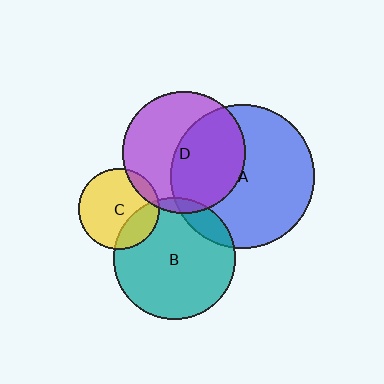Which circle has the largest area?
Circle A (blue).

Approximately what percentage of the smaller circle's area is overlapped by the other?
Approximately 5%.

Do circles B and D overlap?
Yes.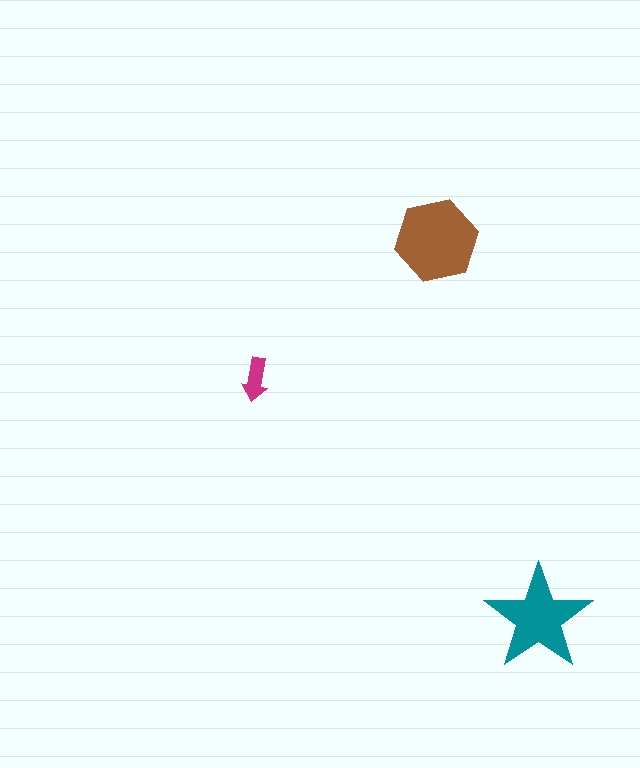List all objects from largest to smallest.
The brown hexagon, the teal star, the magenta arrow.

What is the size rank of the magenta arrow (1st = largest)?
3rd.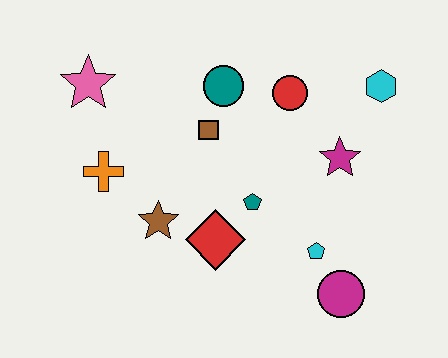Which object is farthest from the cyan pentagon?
The pink star is farthest from the cyan pentagon.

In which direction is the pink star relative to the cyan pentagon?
The pink star is to the left of the cyan pentagon.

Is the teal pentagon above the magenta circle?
Yes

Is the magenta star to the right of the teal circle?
Yes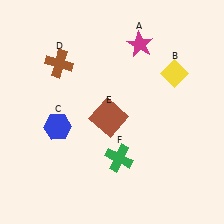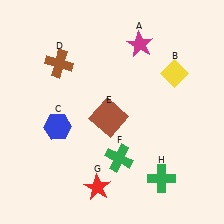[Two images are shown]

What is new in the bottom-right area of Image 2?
A green cross (H) was added in the bottom-right area of Image 2.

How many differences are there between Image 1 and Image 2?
There are 2 differences between the two images.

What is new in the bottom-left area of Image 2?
A red star (G) was added in the bottom-left area of Image 2.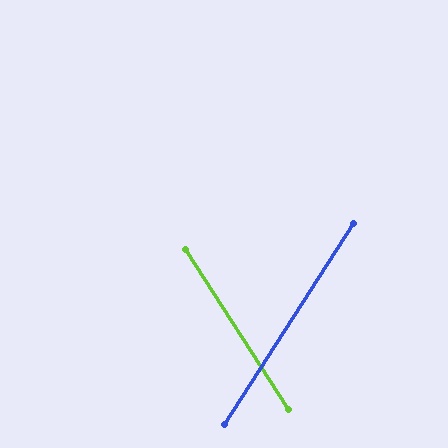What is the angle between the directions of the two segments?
Approximately 65 degrees.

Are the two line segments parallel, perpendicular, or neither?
Neither parallel nor perpendicular — they differ by about 65°.